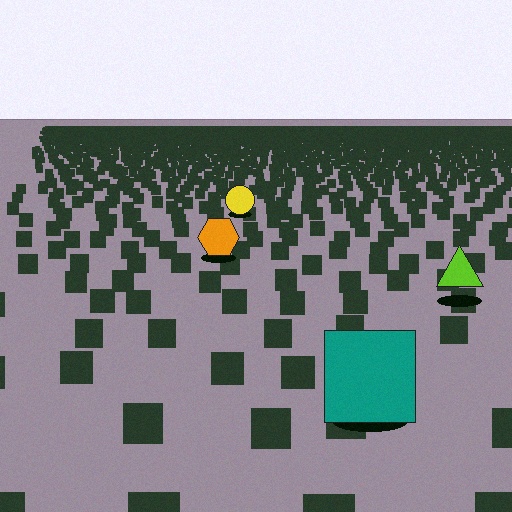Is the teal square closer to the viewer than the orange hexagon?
Yes. The teal square is closer — you can tell from the texture gradient: the ground texture is coarser near it.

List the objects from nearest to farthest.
From nearest to farthest: the teal square, the lime triangle, the orange hexagon, the yellow circle.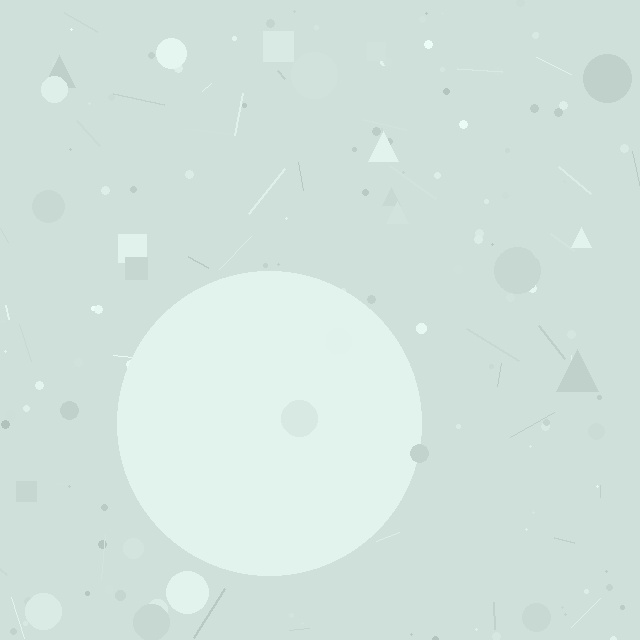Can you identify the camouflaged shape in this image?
The camouflaged shape is a circle.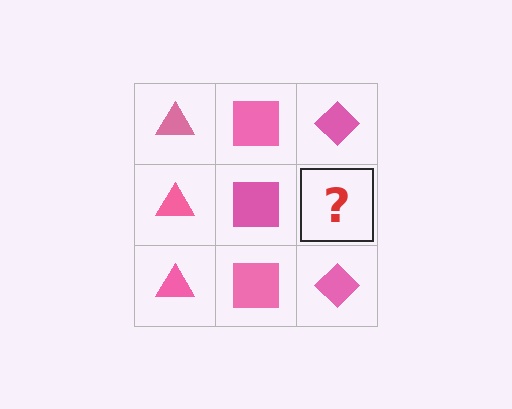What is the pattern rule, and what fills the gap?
The rule is that each column has a consistent shape. The gap should be filled with a pink diamond.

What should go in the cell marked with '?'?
The missing cell should contain a pink diamond.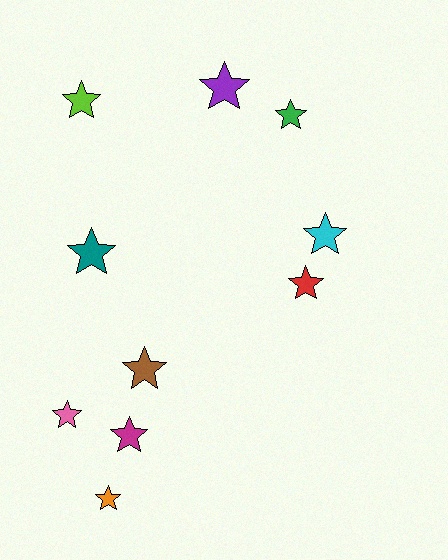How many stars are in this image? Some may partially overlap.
There are 10 stars.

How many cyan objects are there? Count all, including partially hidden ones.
There is 1 cyan object.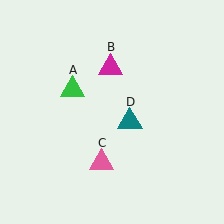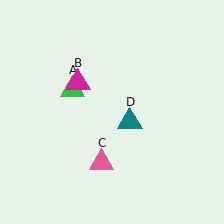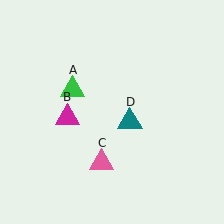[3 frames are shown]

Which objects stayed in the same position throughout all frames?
Green triangle (object A) and pink triangle (object C) and teal triangle (object D) remained stationary.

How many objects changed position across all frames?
1 object changed position: magenta triangle (object B).